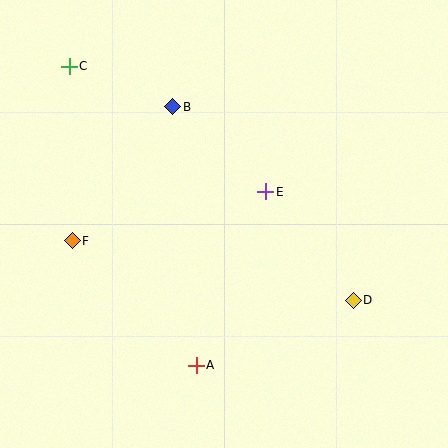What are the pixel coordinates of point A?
Point A is at (196, 365).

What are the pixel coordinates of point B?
Point B is at (173, 107).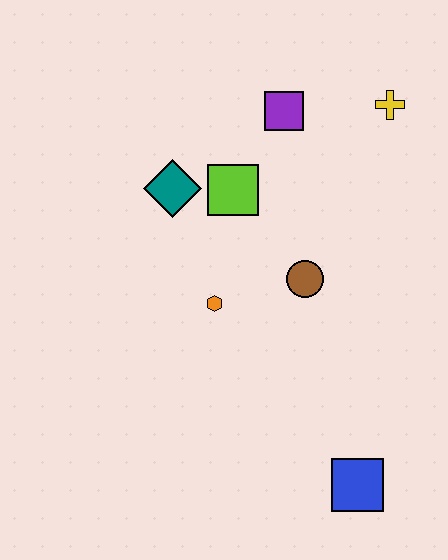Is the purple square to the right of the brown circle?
No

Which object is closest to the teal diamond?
The lime square is closest to the teal diamond.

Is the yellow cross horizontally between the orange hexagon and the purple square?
No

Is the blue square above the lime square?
No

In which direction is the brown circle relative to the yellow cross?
The brown circle is below the yellow cross.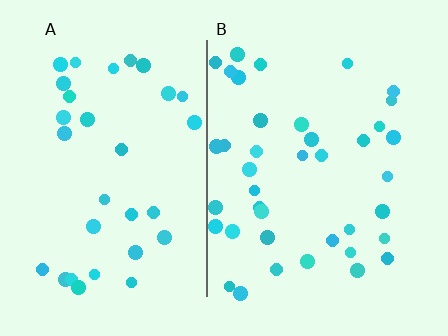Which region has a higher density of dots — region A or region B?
B (the right).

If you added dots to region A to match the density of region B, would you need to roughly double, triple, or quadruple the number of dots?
Approximately double.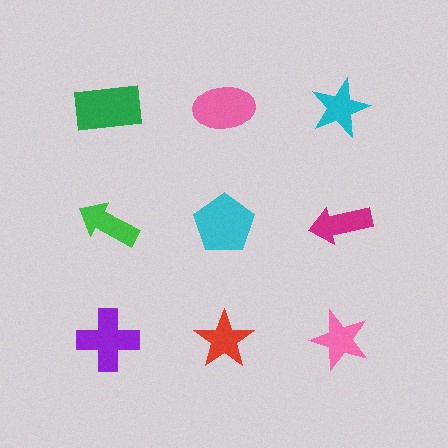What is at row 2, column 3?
A magenta arrow.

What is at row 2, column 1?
A green arrow.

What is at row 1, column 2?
A pink ellipse.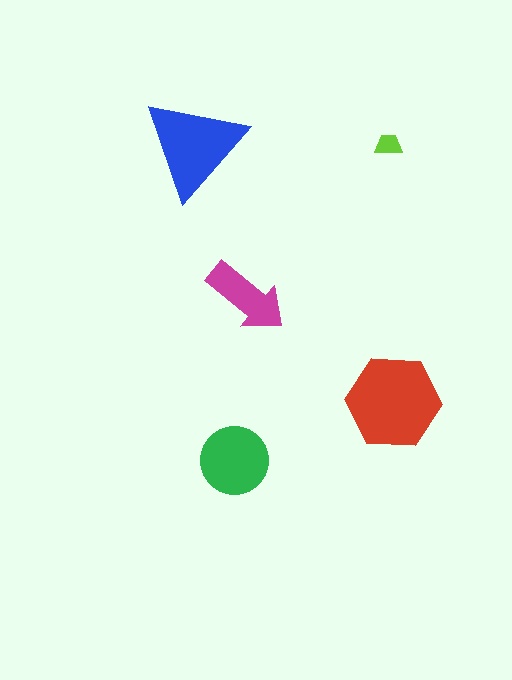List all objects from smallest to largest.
The lime trapezoid, the magenta arrow, the green circle, the blue triangle, the red hexagon.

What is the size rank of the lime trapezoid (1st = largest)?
5th.